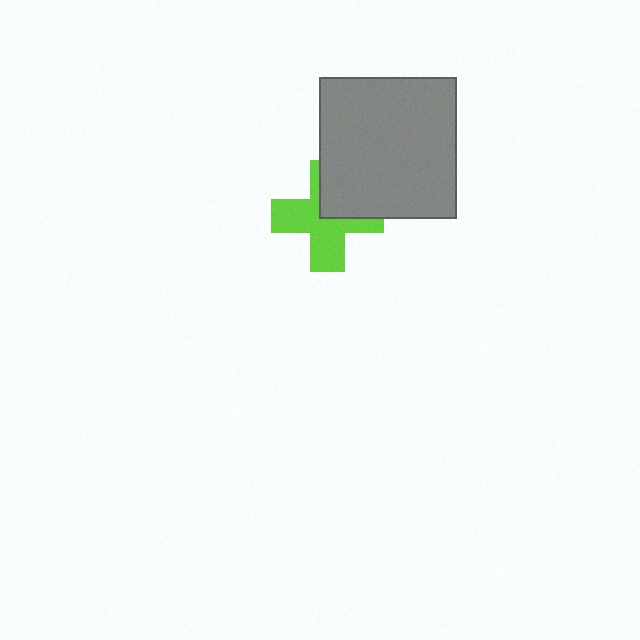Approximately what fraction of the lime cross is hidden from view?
Roughly 35% of the lime cross is hidden behind the gray rectangle.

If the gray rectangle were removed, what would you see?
You would see the complete lime cross.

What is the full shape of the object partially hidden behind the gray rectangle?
The partially hidden object is a lime cross.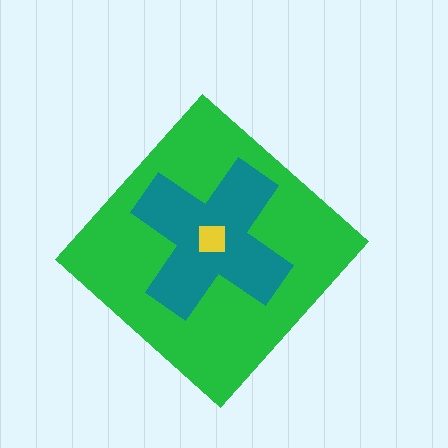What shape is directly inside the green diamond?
The teal cross.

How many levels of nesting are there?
3.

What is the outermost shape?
The green diamond.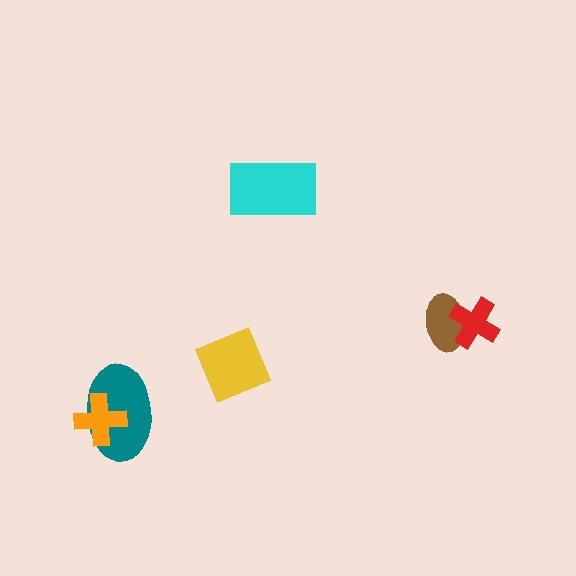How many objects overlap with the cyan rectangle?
0 objects overlap with the cyan rectangle.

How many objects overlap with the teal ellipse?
1 object overlaps with the teal ellipse.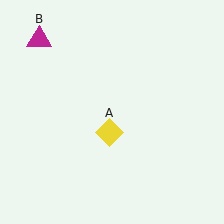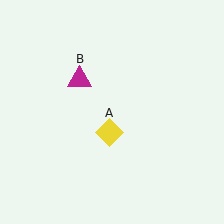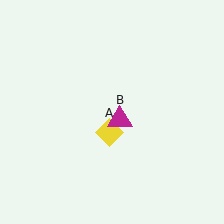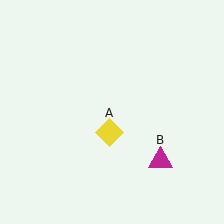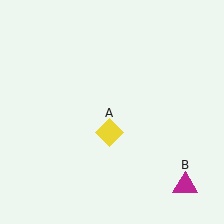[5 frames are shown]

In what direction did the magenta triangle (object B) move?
The magenta triangle (object B) moved down and to the right.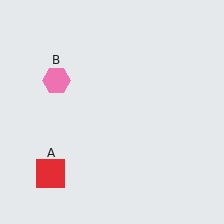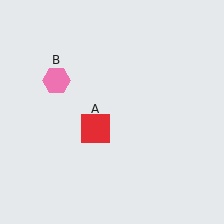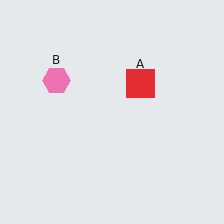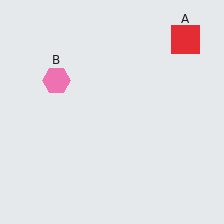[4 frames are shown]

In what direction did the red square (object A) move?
The red square (object A) moved up and to the right.